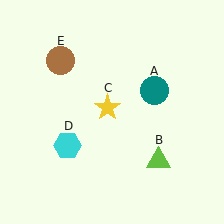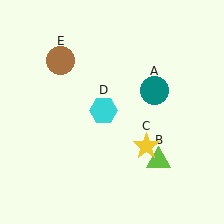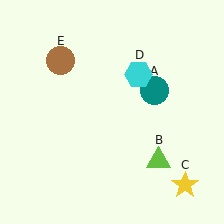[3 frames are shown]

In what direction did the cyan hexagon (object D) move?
The cyan hexagon (object D) moved up and to the right.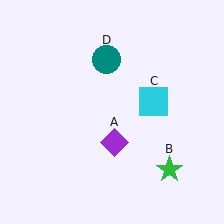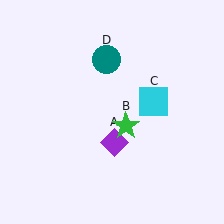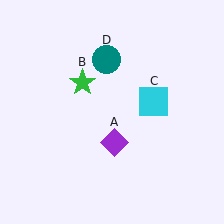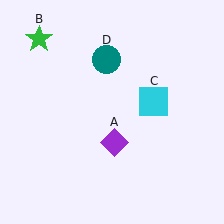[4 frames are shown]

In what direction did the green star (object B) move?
The green star (object B) moved up and to the left.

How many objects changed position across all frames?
1 object changed position: green star (object B).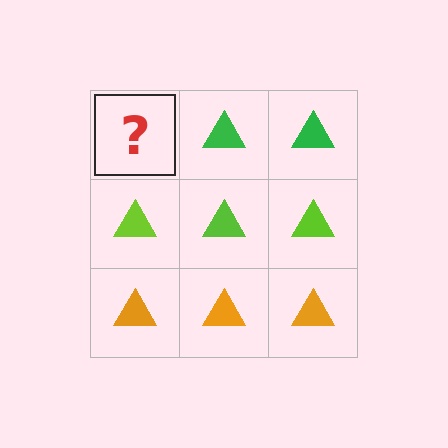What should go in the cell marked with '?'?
The missing cell should contain a green triangle.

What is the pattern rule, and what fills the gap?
The rule is that each row has a consistent color. The gap should be filled with a green triangle.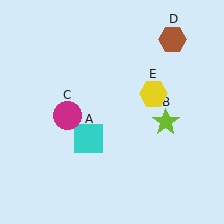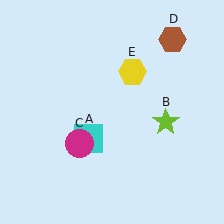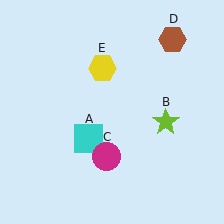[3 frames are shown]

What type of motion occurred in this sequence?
The magenta circle (object C), yellow hexagon (object E) rotated counterclockwise around the center of the scene.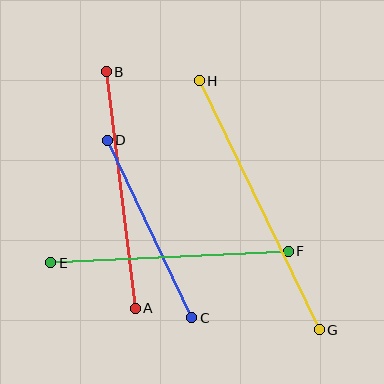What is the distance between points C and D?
The distance is approximately 197 pixels.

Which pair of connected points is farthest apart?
Points G and H are farthest apart.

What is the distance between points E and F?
The distance is approximately 238 pixels.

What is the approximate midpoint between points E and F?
The midpoint is at approximately (169, 257) pixels.